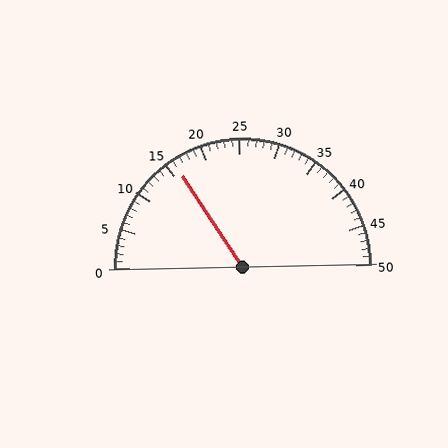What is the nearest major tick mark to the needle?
The nearest major tick mark is 15.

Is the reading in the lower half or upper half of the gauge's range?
The reading is in the lower half of the range (0 to 50).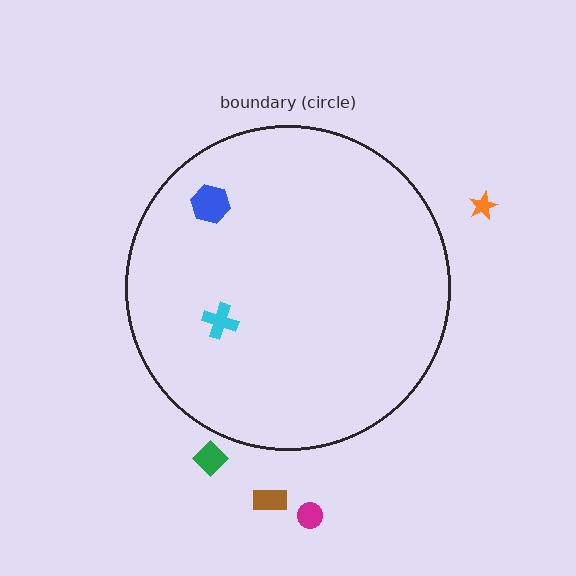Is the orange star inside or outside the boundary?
Outside.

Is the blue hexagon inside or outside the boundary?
Inside.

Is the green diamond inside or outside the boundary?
Outside.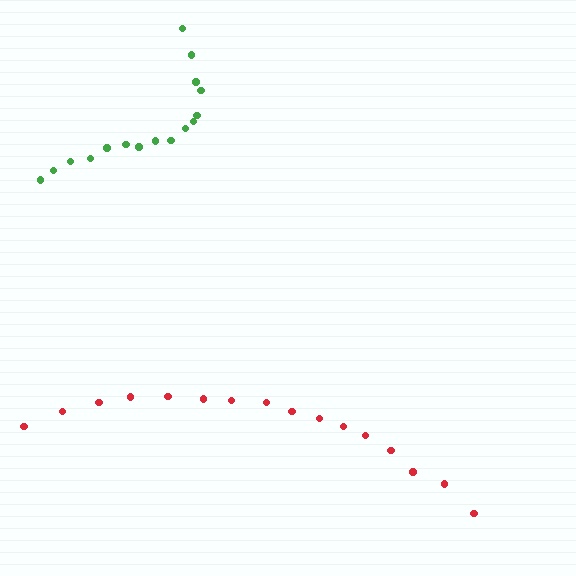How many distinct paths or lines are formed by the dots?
There are 2 distinct paths.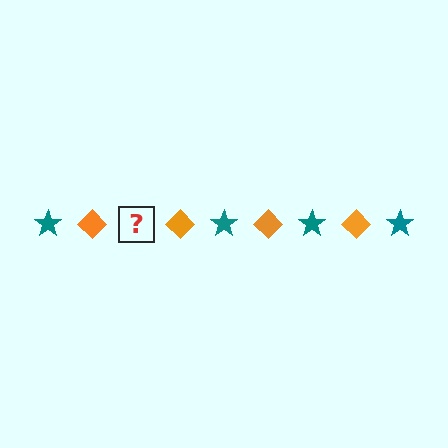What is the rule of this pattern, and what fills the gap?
The rule is that the pattern alternates between teal star and orange diamond. The gap should be filled with a teal star.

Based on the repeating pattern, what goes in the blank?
The blank should be a teal star.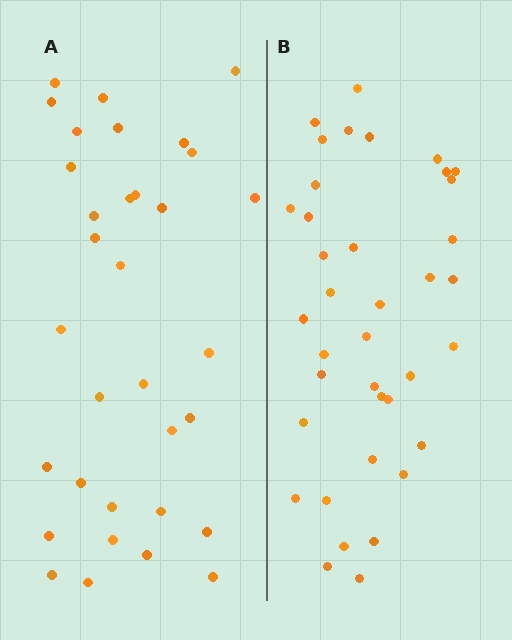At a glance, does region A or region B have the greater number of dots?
Region B (the right region) has more dots.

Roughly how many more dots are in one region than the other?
Region B has about 5 more dots than region A.